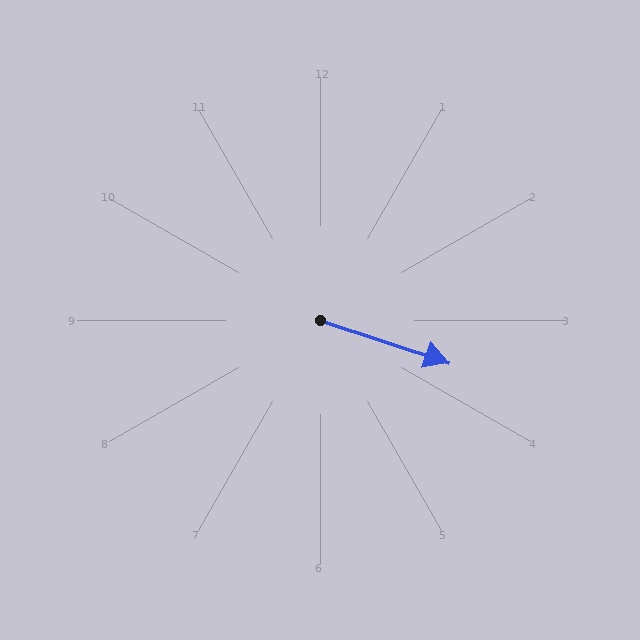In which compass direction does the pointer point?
East.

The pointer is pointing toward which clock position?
Roughly 4 o'clock.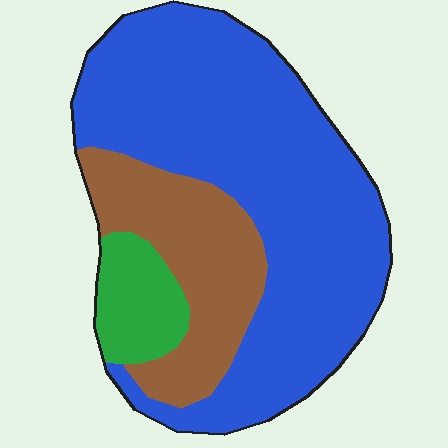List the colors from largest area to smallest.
From largest to smallest: blue, brown, green.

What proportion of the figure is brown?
Brown takes up between a sixth and a third of the figure.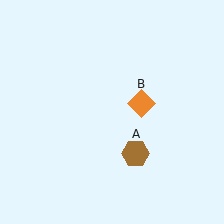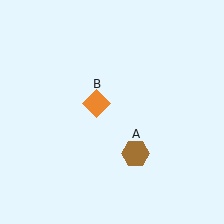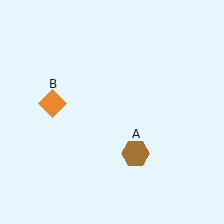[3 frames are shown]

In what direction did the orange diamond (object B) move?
The orange diamond (object B) moved left.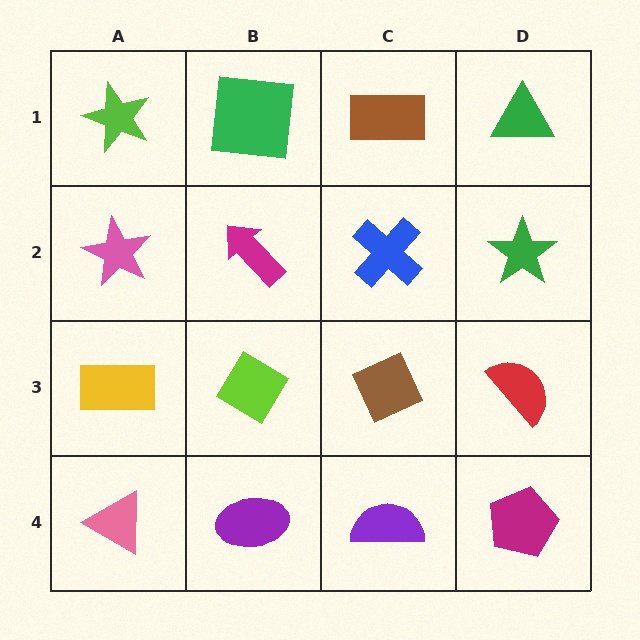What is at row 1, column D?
A green triangle.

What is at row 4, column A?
A pink triangle.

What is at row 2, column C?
A blue cross.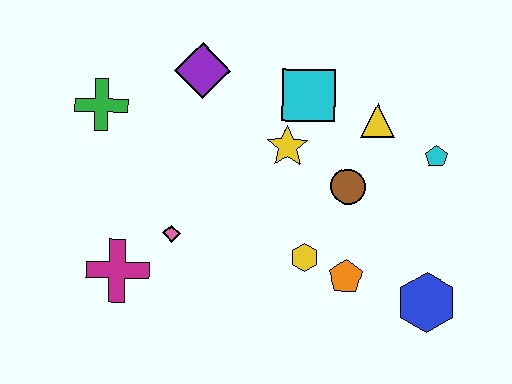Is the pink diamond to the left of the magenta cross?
No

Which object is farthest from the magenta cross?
The cyan pentagon is farthest from the magenta cross.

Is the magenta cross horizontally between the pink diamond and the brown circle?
No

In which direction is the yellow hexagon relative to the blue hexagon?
The yellow hexagon is to the left of the blue hexagon.